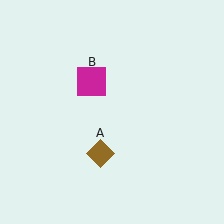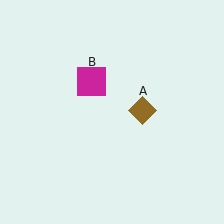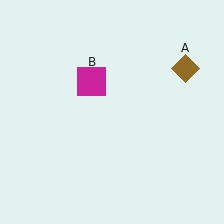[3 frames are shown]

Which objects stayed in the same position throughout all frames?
Magenta square (object B) remained stationary.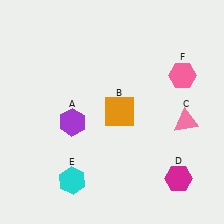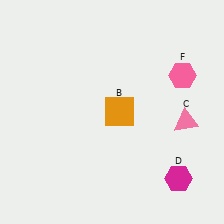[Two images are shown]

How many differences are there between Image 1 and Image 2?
There are 2 differences between the two images.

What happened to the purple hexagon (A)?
The purple hexagon (A) was removed in Image 2. It was in the bottom-left area of Image 1.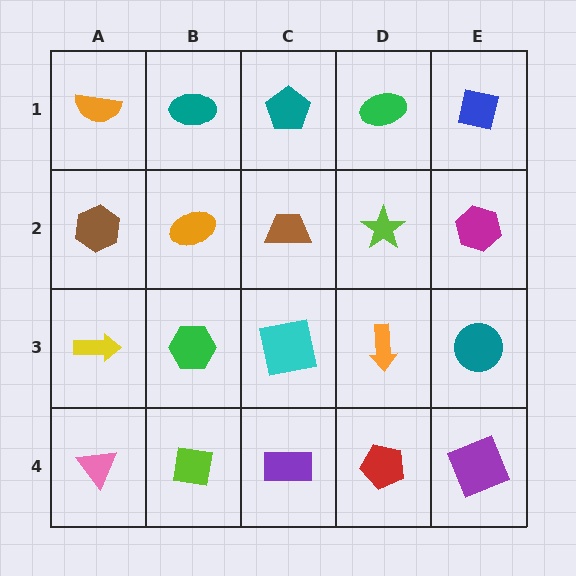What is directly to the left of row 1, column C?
A teal ellipse.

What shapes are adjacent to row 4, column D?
An orange arrow (row 3, column D), a purple rectangle (row 4, column C), a purple square (row 4, column E).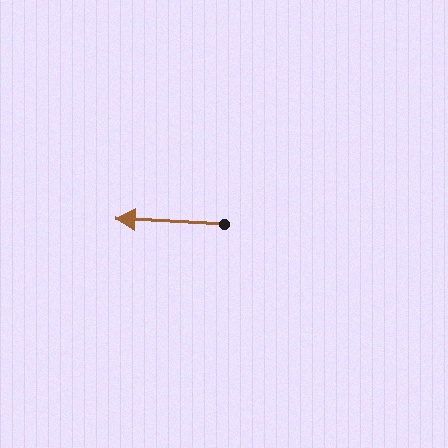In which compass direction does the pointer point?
West.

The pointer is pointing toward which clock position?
Roughly 9 o'clock.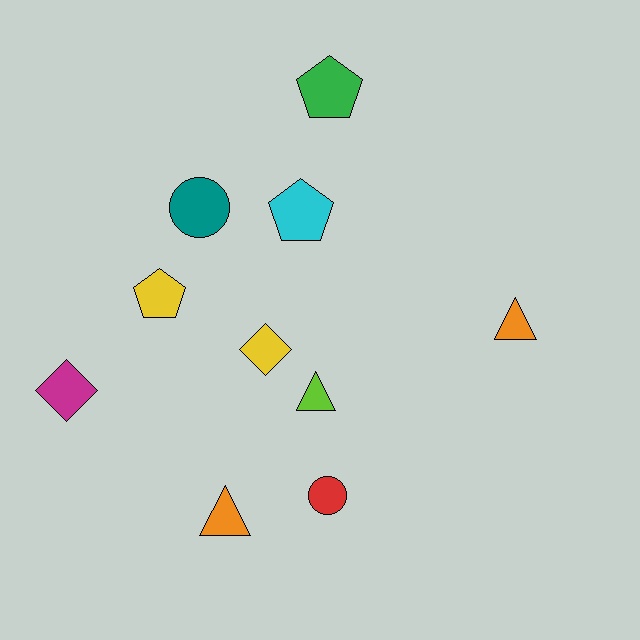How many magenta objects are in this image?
There is 1 magenta object.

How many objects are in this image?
There are 10 objects.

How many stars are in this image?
There are no stars.